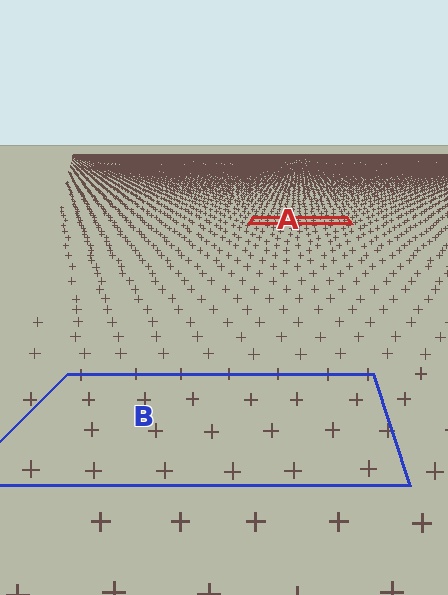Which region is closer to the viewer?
Region B is closer. The texture elements there are larger and more spread out.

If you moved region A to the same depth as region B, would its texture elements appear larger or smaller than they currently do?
They would appear larger. At a closer depth, the same texture elements are projected at a bigger on-screen size.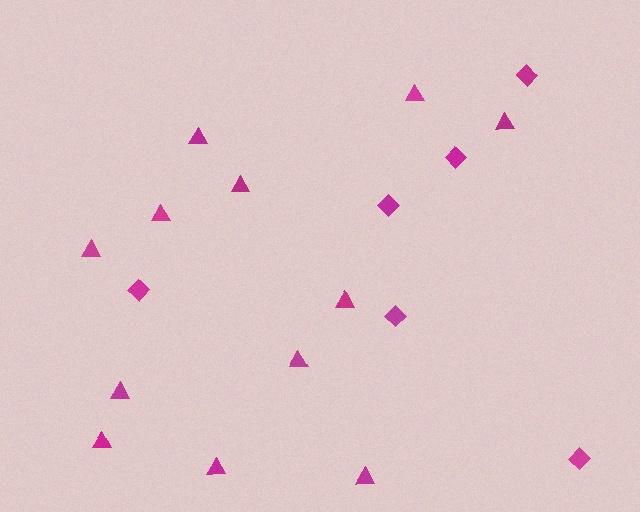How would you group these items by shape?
There are 2 groups: one group of diamonds (6) and one group of triangles (12).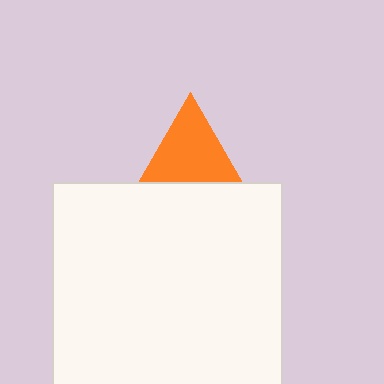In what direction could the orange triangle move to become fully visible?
The orange triangle could move up. That would shift it out from behind the white square entirely.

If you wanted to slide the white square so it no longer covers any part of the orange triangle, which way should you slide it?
Slide it down — that is the most direct way to separate the two shapes.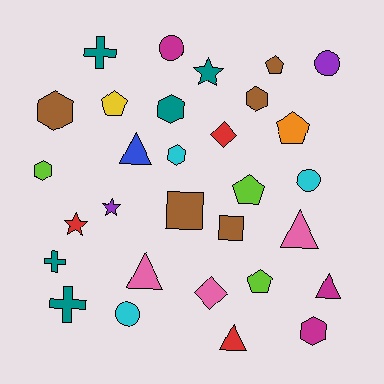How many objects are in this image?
There are 30 objects.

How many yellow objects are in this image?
There is 1 yellow object.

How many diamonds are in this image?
There are 2 diamonds.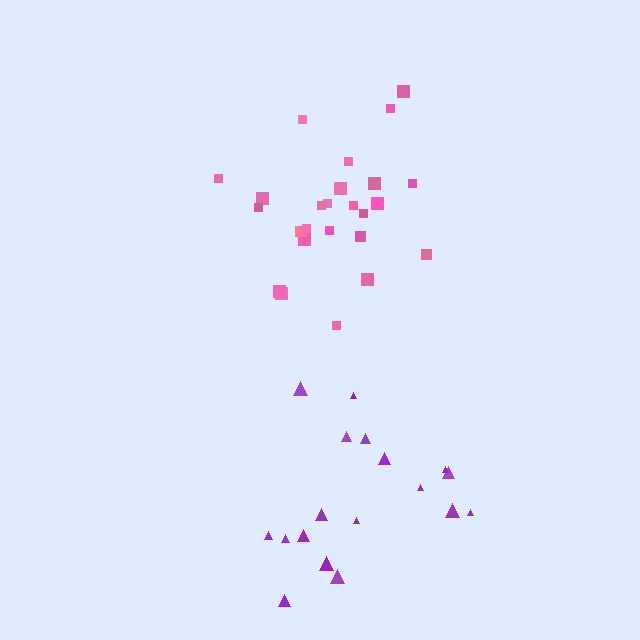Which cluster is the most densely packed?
Pink.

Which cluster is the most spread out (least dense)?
Purple.